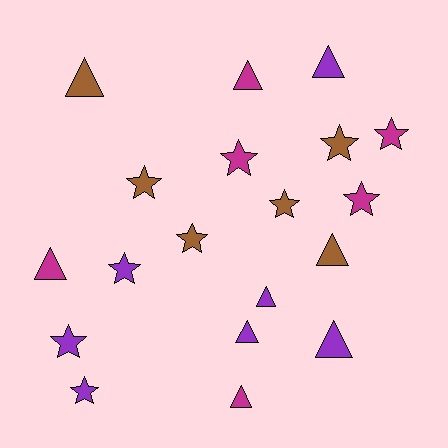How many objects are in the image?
There are 19 objects.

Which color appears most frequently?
Purple, with 7 objects.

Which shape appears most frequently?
Star, with 10 objects.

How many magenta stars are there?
There are 3 magenta stars.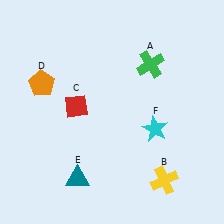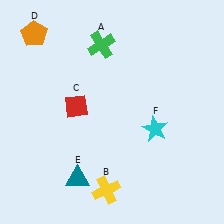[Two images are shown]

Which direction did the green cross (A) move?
The green cross (A) moved left.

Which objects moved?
The objects that moved are: the green cross (A), the yellow cross (B), the orange pentagon (D).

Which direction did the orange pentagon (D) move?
The orange pentagon (D) moved up.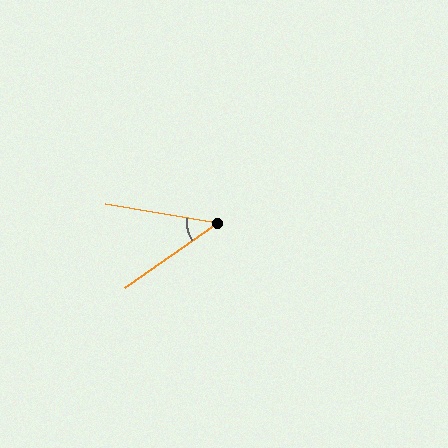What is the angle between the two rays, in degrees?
Approximately 44 degrees.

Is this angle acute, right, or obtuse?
It is acute.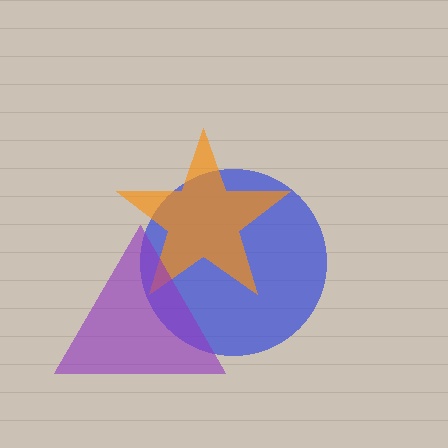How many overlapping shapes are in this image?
There are 3 overlapping shapes in the image.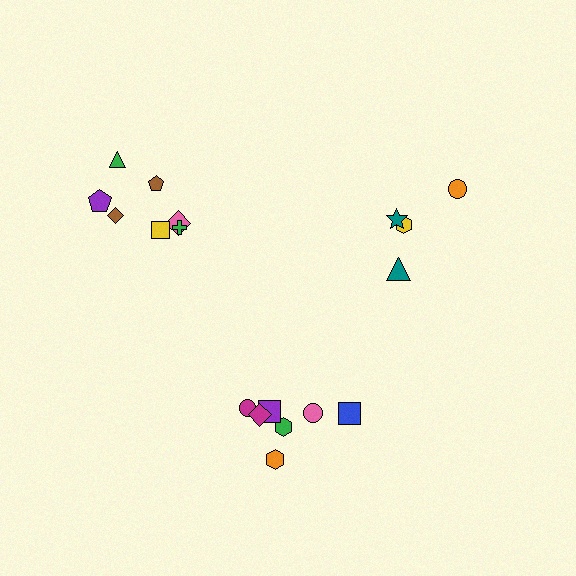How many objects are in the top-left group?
There are 7 objects.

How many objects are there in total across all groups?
There are 18 objects.